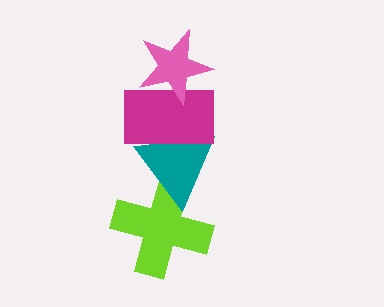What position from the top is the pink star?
The pink star is 1st from the top.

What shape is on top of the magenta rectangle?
The pink star is on top of the magenta rectangle.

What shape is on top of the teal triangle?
The magenta rectangle is on top of the teal triangle.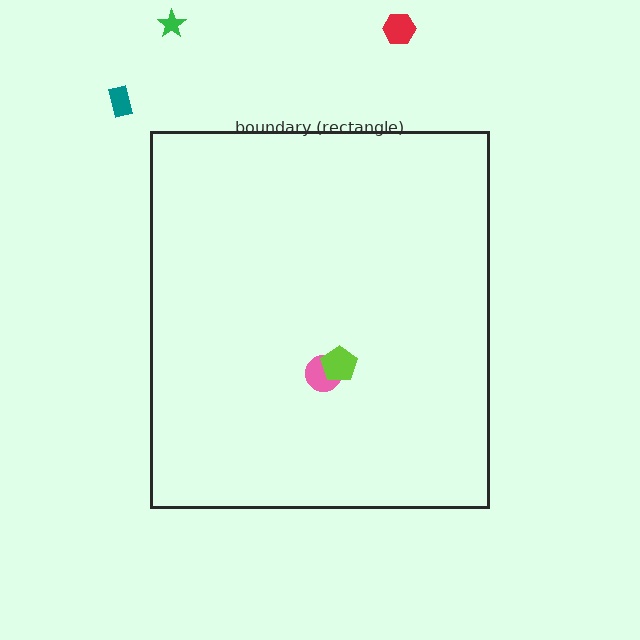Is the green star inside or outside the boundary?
Outside.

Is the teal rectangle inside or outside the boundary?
Outside.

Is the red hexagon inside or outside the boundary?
Outside.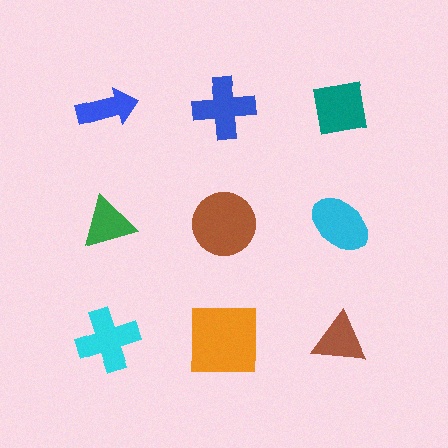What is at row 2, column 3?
A cyan ellipse.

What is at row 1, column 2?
A blue cross.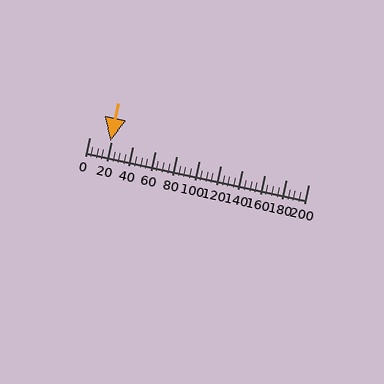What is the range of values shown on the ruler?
The ruler shows values from 0 to 200.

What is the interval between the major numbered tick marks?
The major tick marks are spaced 20 units apart.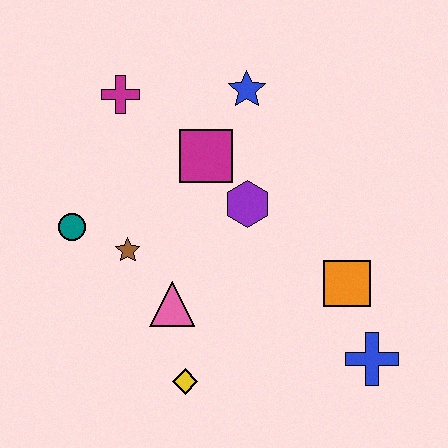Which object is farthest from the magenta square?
The blue cross is farthest from the magenta square.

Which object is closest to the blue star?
The magenta square is closest to the blue star.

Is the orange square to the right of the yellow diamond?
Yes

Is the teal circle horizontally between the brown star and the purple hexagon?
No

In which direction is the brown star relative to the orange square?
The brown star is to the left of the orange square.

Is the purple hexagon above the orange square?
Yes